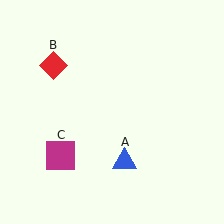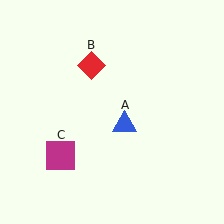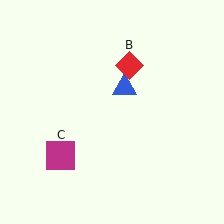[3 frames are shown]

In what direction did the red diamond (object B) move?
The red diamond (object B) moved right.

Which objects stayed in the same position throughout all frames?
Magenta square (object C) remained stationary.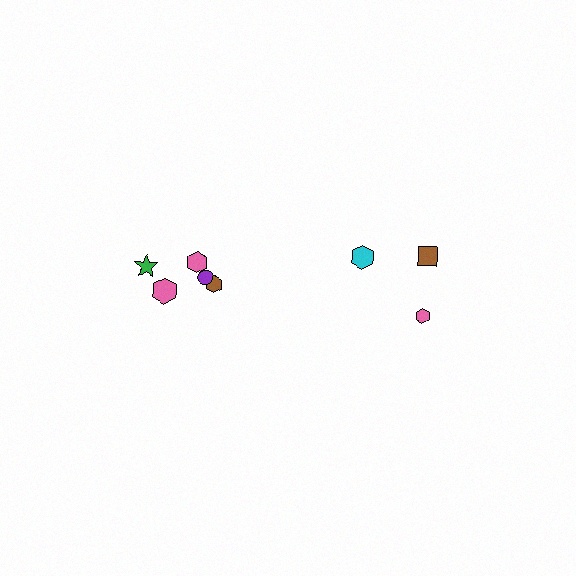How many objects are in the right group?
There are 3 objects.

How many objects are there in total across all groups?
There are 8 objects.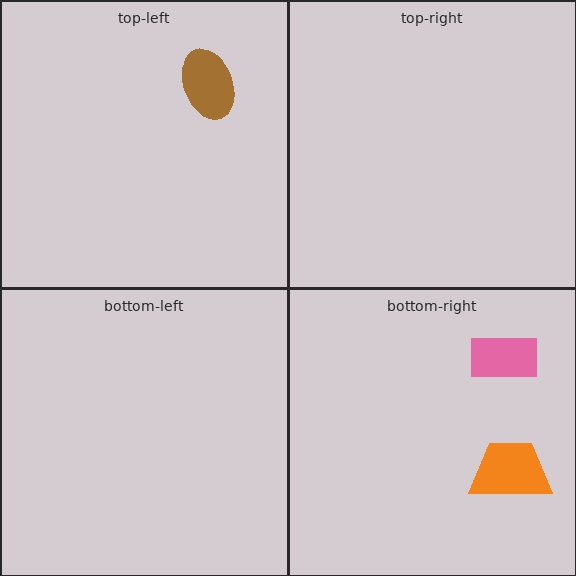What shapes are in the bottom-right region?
The orange trapezoid, the pink rectangle.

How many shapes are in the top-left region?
1.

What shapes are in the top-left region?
The brown ellipse.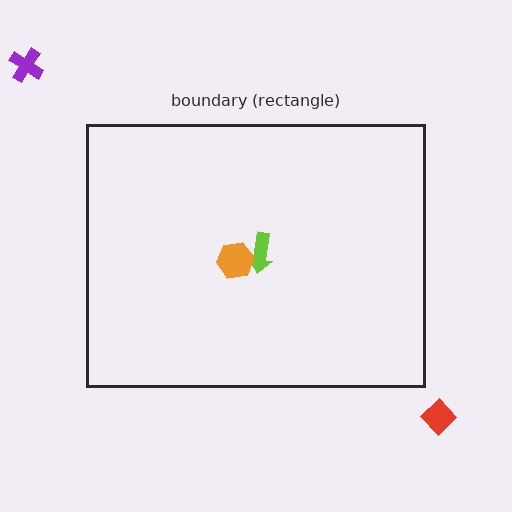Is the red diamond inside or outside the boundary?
Outside.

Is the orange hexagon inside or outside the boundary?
Inside.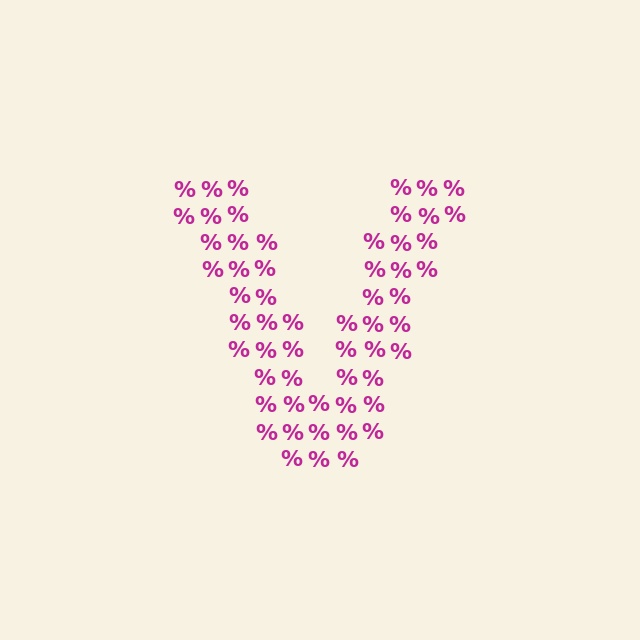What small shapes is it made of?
It is made of small percent signs.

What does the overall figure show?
The overall figure shows the letter V.